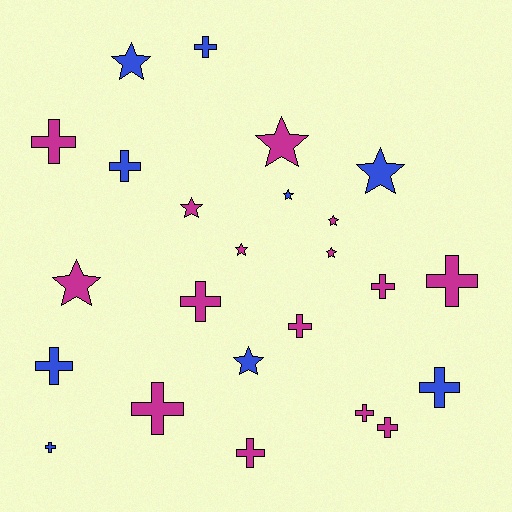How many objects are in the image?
There are 24 objects.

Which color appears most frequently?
Magenta, with 15 objects.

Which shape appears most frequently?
Cross, with 14 objects.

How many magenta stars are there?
There are 6 magenta stars.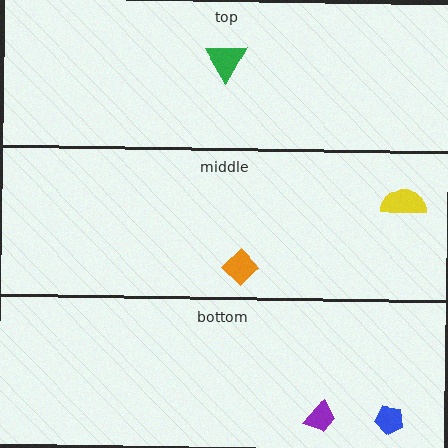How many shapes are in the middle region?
2.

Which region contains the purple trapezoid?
The bottom region.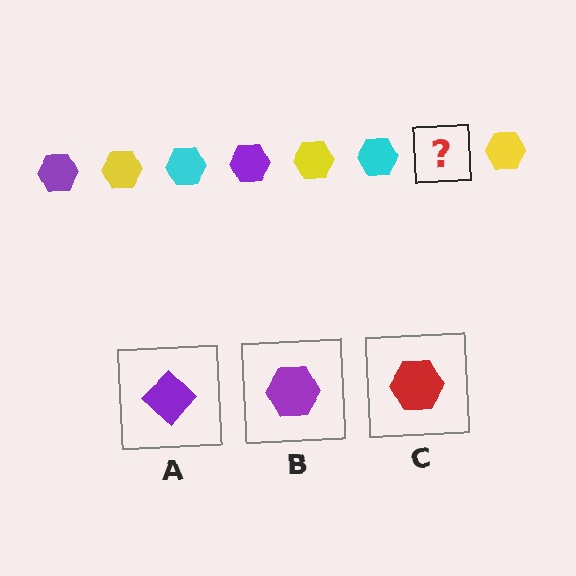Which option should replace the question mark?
Option B.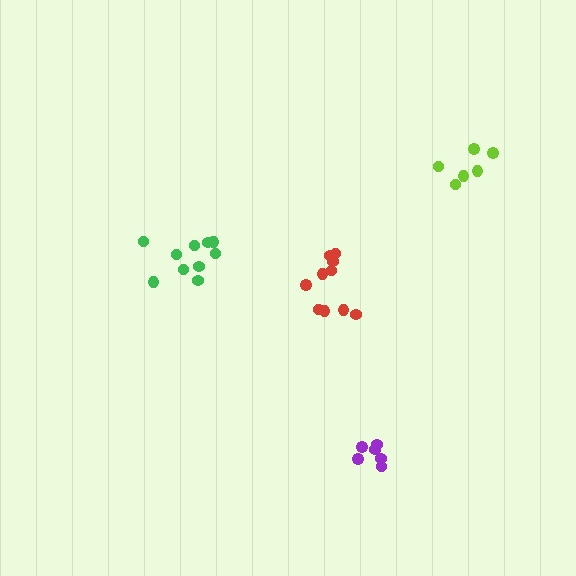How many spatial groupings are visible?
There are 4 spatial groupings.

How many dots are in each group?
Group 1: 10 dots, Group 2: 6 dots, Group 3: 6 dots, Group 4: 10 dots (32 total).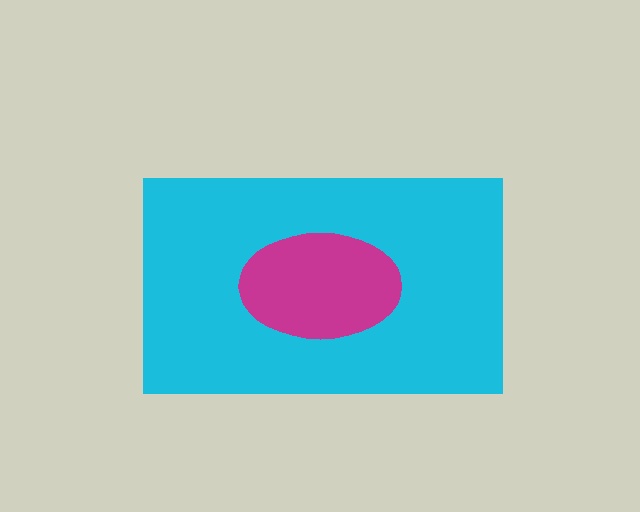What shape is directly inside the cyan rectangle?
The magenta ellipse.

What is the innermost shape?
The magenta ellipse.